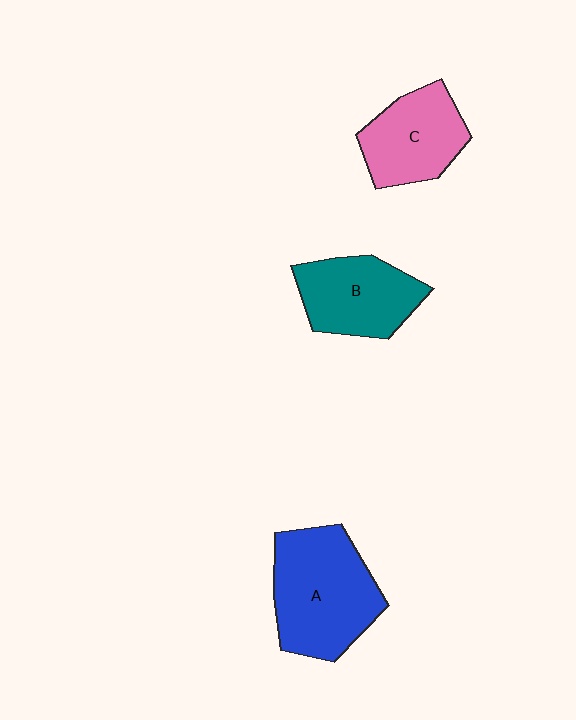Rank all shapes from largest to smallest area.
From largest to smallest: A (blue), B (teal), C (pink).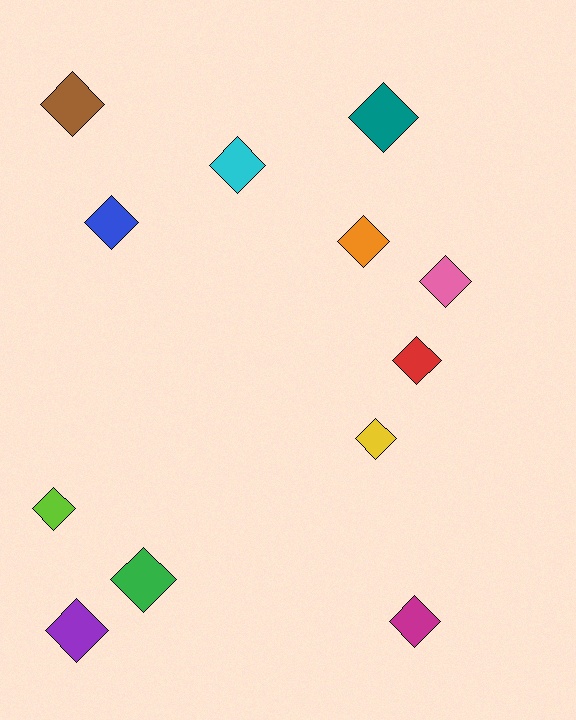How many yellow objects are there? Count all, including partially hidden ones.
There is 1 yellow object.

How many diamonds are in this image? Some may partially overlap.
There are 12 diamonds.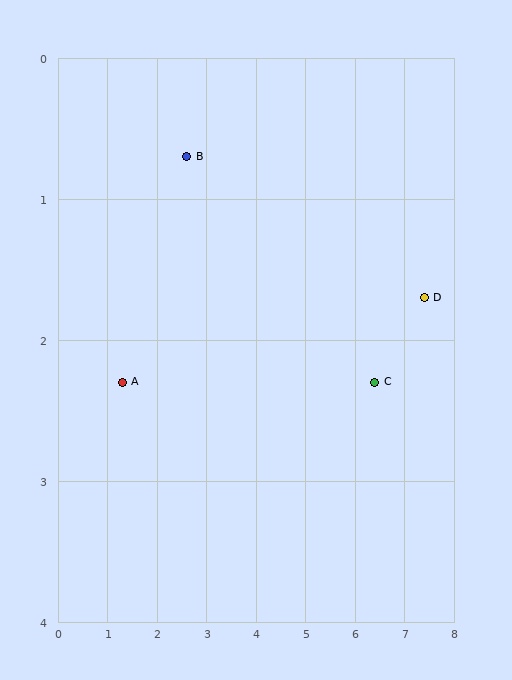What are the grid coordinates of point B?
Point B is at approximately (2.6, 0.7).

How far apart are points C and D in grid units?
Points C and D are about 1.2 grid units apart.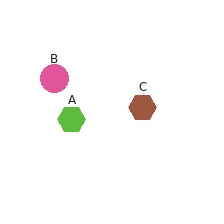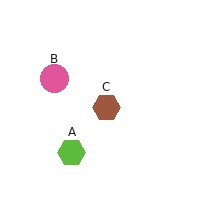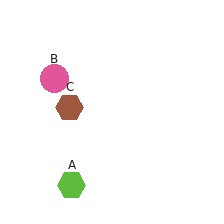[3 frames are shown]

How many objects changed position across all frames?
2 objects changed position: lime hexagon (object A), brown hexagon (object C).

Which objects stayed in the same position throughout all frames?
Pink circle (object B) remained stationary.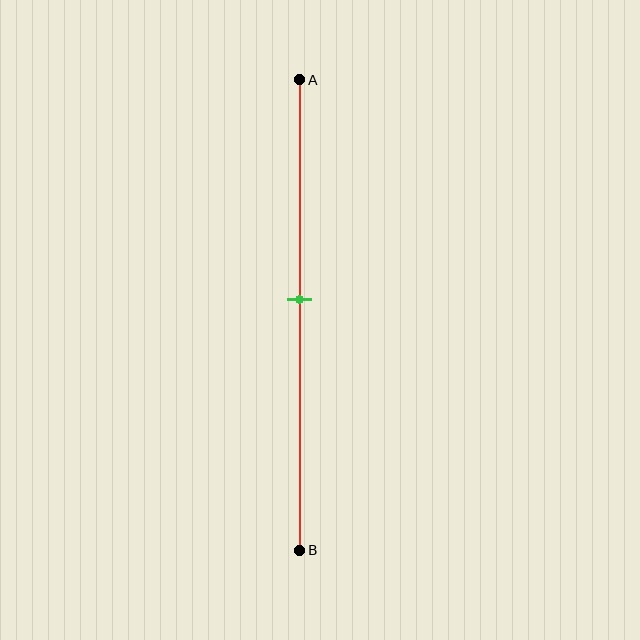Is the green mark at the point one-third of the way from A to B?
No, the mark is at about 45% from A, not at the 33% one-third point.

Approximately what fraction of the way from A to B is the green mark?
The green mark is approximately 45% of the way from A to B.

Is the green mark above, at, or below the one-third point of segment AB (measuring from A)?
The green mark is below the one-third point of segment AB.